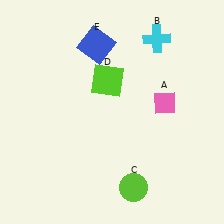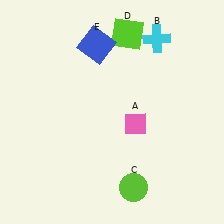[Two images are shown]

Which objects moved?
The objects that moved are: the pink diamond (A), the lime square (D).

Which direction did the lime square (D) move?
The lime square (D) moved up.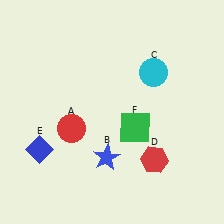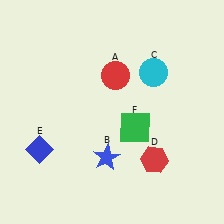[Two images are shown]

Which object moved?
The red circle (A) moved up.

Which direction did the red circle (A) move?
The red circle (A) moved up.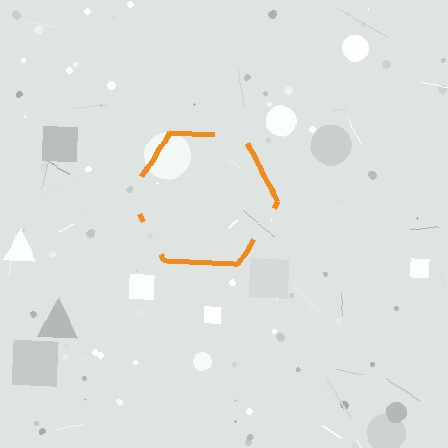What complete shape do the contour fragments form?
The contour fragments form a hexagon.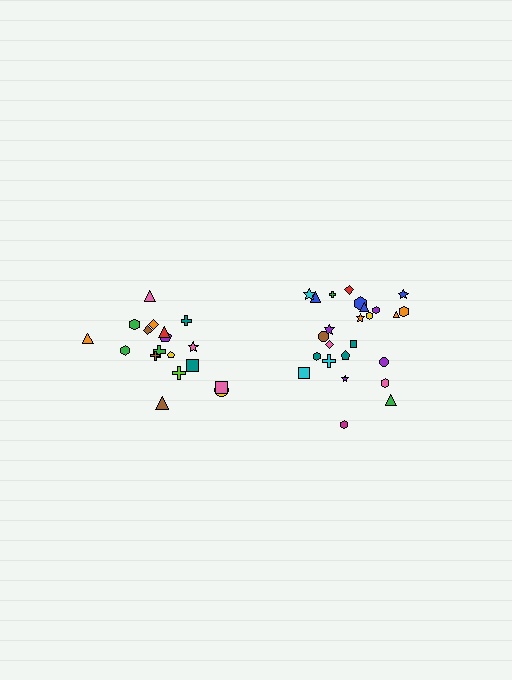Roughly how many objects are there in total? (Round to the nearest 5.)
Roughly 45 objects in total.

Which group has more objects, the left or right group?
The right group.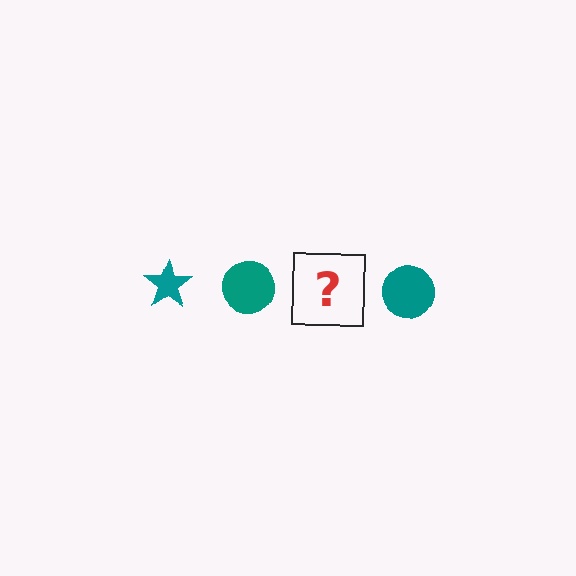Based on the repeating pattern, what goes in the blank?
The blank should be a teal star.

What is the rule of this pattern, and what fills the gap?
The rule is that the pattern cycles through star, circle shapes in teal. The gap should be filled with a teal star.